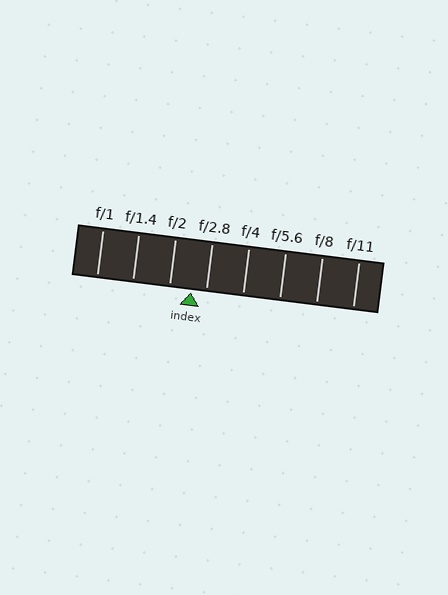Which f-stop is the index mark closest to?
The index mark is closest to f/2.8.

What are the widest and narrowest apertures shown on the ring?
The widest aperture shown is f/1 and the narrowest is f/11.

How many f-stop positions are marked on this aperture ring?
There are 8 f-stop positions marked.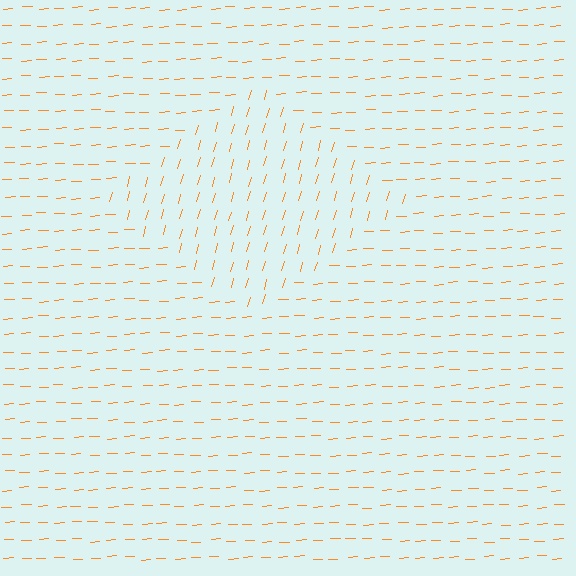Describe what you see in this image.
The image is filled with small orange line segments. A diamond region in the image has lines oriented differently from the surrounding lines, creating a visible texture boundary.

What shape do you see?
I see a diamond.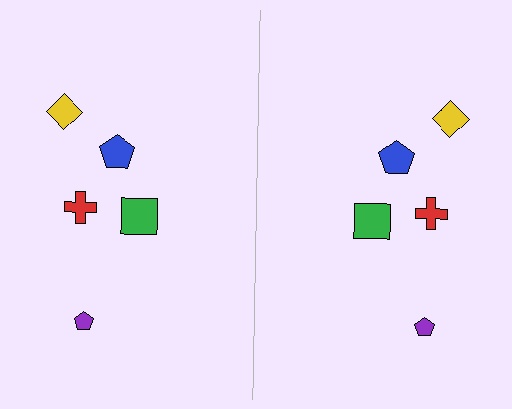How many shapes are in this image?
There are 10 shapes in this image.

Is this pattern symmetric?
Yes, this pattern has bilateral (reflection) symmetry.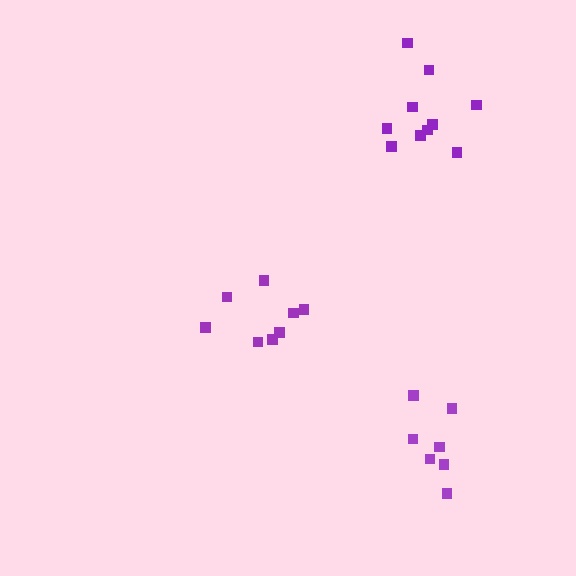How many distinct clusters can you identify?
There are 3 distinct clusters.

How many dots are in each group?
Group 1: 7 dots, Group 2: 10 dots, Group 3: 8 dots (25 total).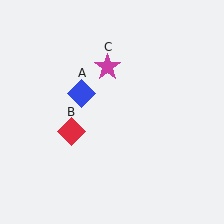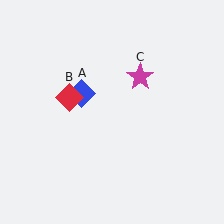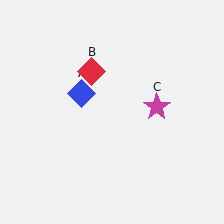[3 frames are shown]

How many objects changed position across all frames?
2 objects changed position: red diamond (object B), magenta star (object C).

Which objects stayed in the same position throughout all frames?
Blue diamond (object A) remained stationary.